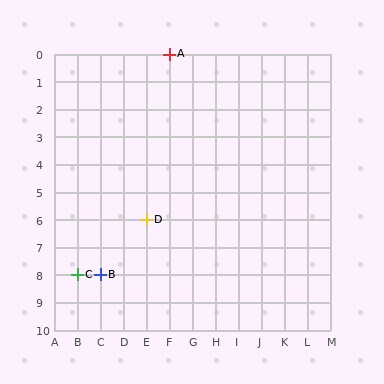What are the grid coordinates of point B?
Point B is at grid coordinates (C, 8).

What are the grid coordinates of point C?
Point C is at grid coordinates (B, 8).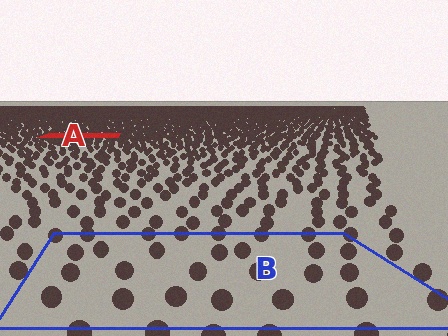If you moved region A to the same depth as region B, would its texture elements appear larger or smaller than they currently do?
They would appear larger. At a closer depth, the same texture elements are projected at a bigger on-screen size.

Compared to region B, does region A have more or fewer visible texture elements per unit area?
Region A has more texture elements per unit area — they are packed more densely because it is farther away.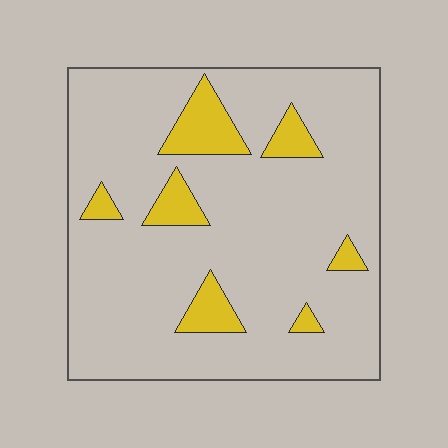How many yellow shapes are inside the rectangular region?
7.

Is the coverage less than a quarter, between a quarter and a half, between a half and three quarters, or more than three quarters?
Less than a quarter.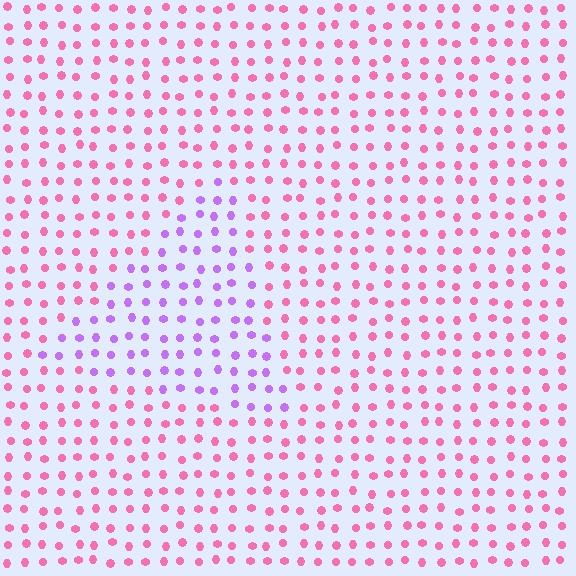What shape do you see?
I see a triangle.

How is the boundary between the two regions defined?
The boundary is defined purely by a slight shift in hue (about 53 degrees). Spacing, size, and orientation are identical on both sides.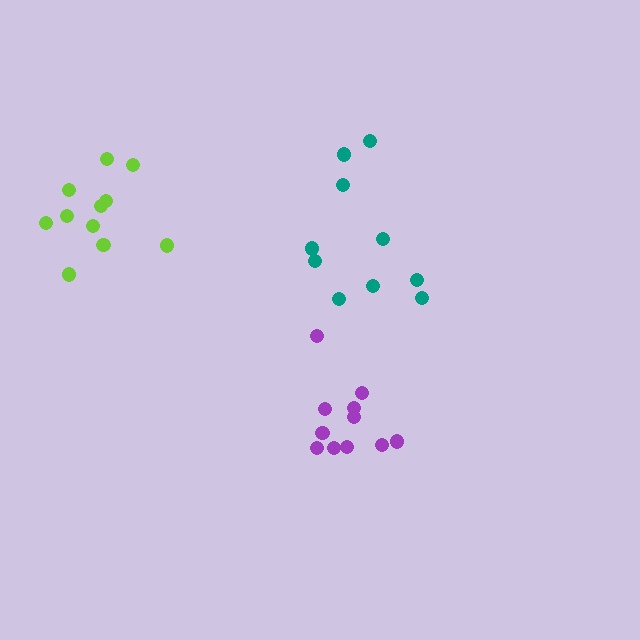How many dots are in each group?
Group 1: 10 dots, Group 2: 11 dots, Group 3: 11 dots (32 total).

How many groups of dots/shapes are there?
There are 3 groups.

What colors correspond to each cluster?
The clusters are colored: teal, purple, lime.